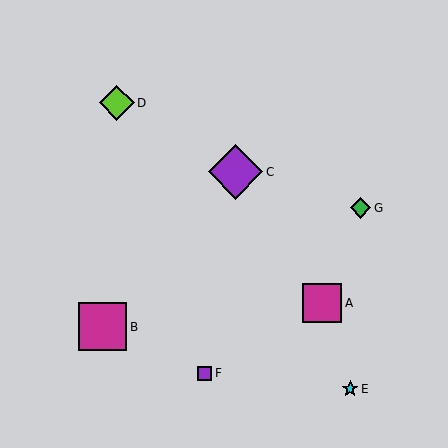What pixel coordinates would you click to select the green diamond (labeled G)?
Click at (361, 208) to select the green diamond G.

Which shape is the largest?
The purple diamond (labeled C) is the largest.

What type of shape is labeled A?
Shape A is a magenta square.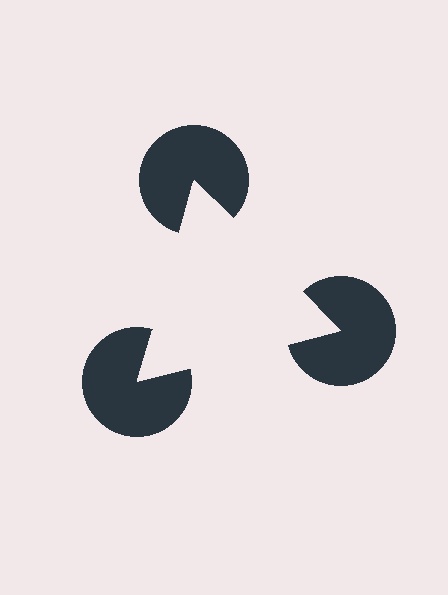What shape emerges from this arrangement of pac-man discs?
An illusory triangle — its edges are inferred from the aligned wedge cuts in the pac-man discs, not physically drawn.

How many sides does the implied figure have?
3 sides.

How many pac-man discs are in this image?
There are 3 — one at each vertex of the illusory triangle.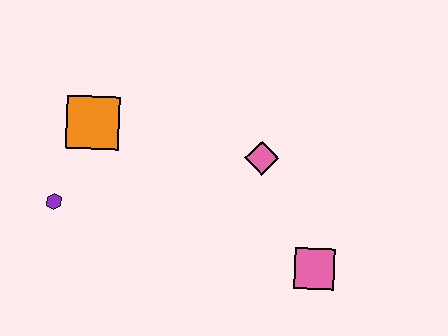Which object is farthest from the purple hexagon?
The pink square is farthest from the purple hexagon.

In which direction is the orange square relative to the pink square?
The orange square is to the left of the pink square.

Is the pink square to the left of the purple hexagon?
No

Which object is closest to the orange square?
The purple hexagon is closest to the orange square.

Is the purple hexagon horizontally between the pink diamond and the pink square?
No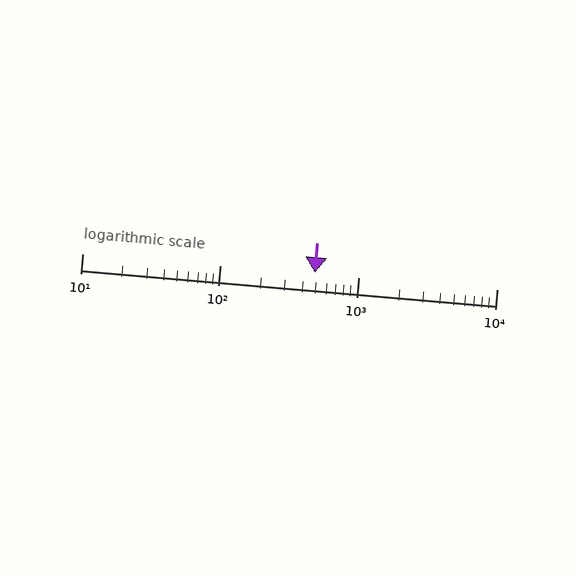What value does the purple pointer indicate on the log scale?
The pointer indicates approximately 480.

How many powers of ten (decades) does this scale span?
The scale spans 3 decades, from 10 to 10000.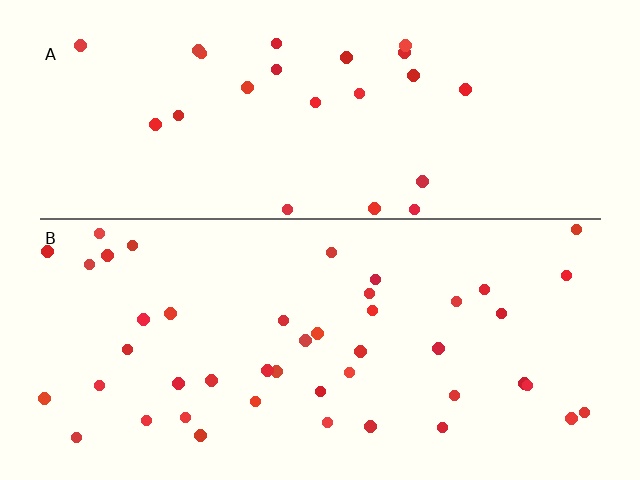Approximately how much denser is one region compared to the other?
Approximately 1.8× — region B over region A.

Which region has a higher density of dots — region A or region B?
B (the bottom).